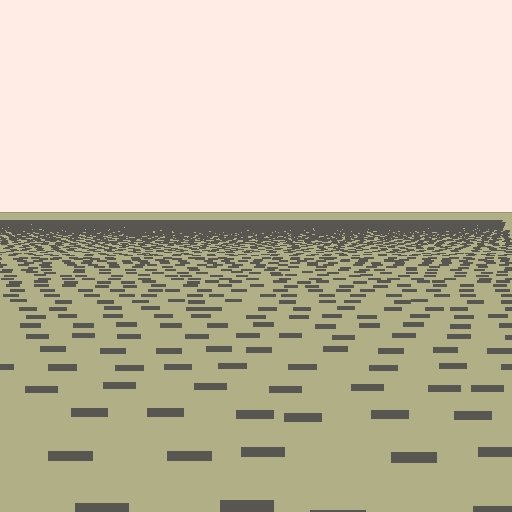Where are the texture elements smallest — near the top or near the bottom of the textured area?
Near the top.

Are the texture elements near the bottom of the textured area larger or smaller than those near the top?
Larger. Near the bottom, elements are closer to the viewer and appear at a bigger on-screen size.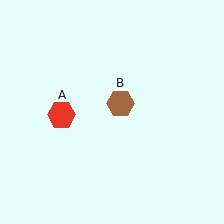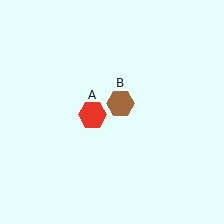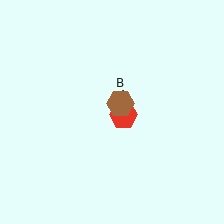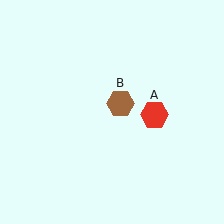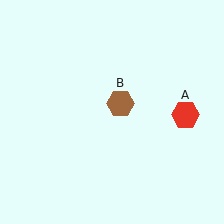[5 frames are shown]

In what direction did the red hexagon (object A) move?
The red hexagon (object A) moved right.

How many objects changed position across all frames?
1 object changed position: red hexagon (object A).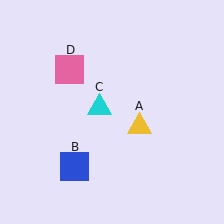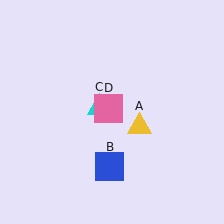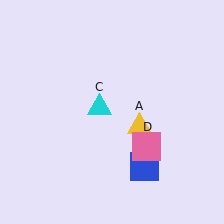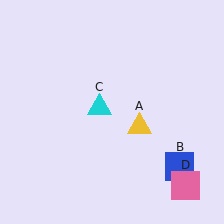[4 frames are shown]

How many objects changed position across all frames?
2 objects changed position: blue square (object B), pink square (object D).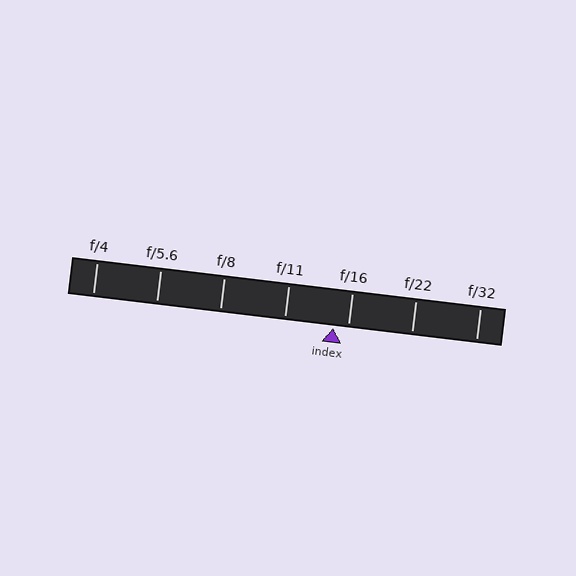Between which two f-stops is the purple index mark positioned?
The index mark is between f/11 and f/16.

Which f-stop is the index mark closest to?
The index mark is closest to f/16.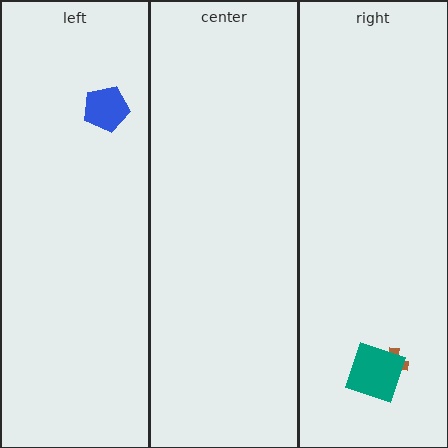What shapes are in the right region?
The brown cross, the teal square.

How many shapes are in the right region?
2.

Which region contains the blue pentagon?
The left region.